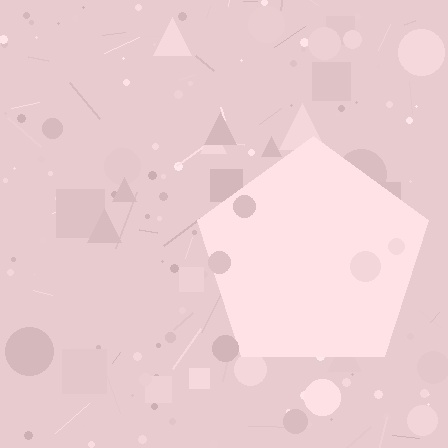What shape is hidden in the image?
A pentagon is hidden in the image.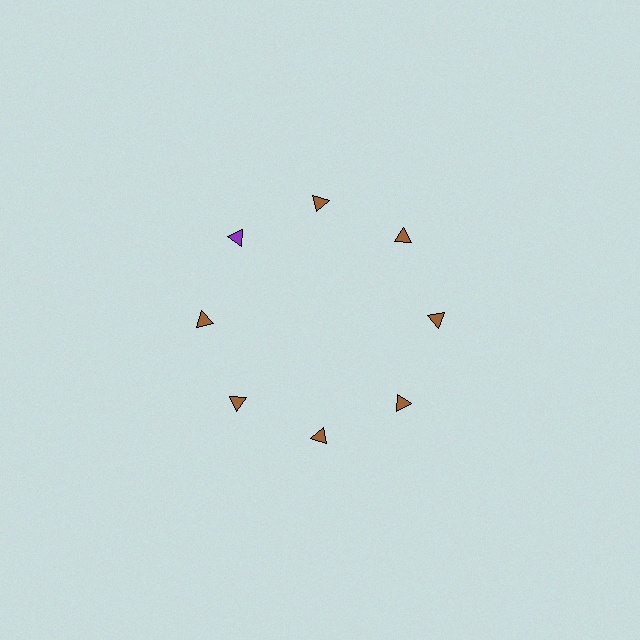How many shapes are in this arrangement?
There are 8 shapes arranged in a ring pattern.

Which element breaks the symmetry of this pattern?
The purple triangle at roughly the 10 o'clock position breaks the symmetry. All other shapes are brown triangles.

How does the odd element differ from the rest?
It has a different color: purple instead of brown.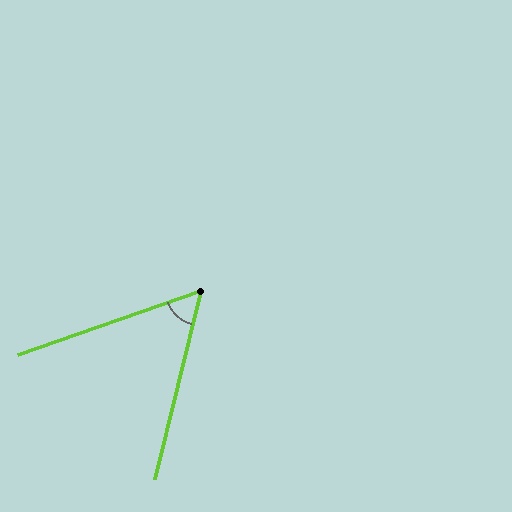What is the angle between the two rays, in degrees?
Approximately 57 degrees.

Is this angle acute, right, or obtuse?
It is acute.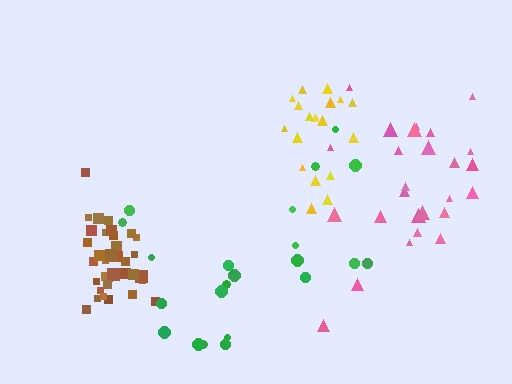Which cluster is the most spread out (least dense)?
Green.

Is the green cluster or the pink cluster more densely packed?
Pink.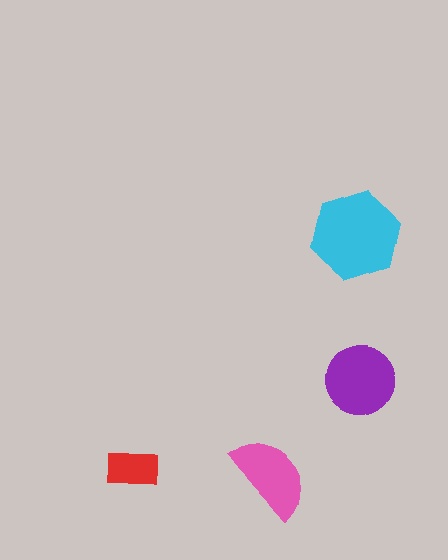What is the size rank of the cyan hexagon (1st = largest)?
1st.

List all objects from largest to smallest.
The cyan hexagon, the purple circle, the pink semicircle, the red rectangle.